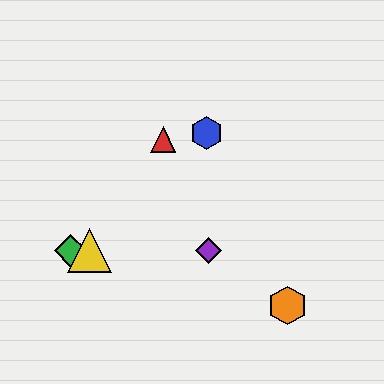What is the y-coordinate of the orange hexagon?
The orange hexagon is at y≈305.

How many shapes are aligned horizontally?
3 shapes (the green diamond, the yellow triangle, the purple diamond) are aligned horizontally.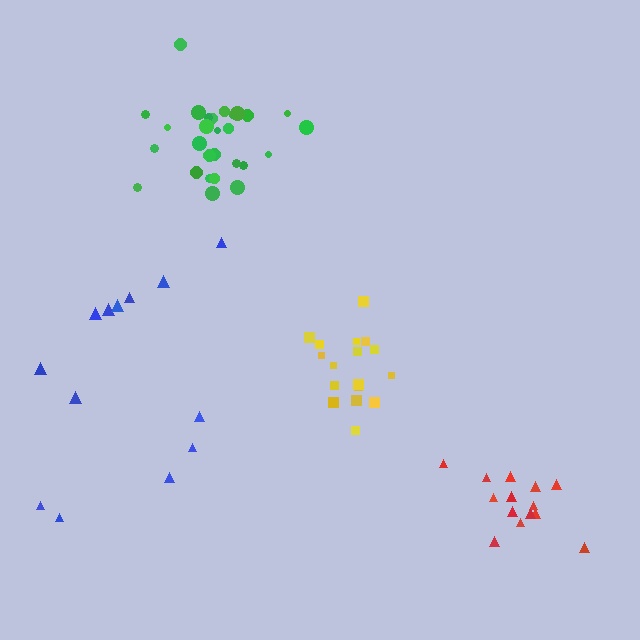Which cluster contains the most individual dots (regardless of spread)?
Green (28).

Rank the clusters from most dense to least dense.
green, red, yellow, blue.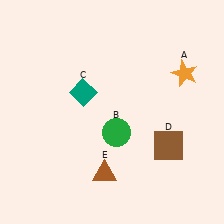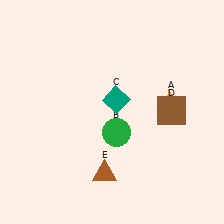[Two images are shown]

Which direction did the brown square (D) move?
The brown square (D) moved up.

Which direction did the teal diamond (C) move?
The teal diamond (C) moved right.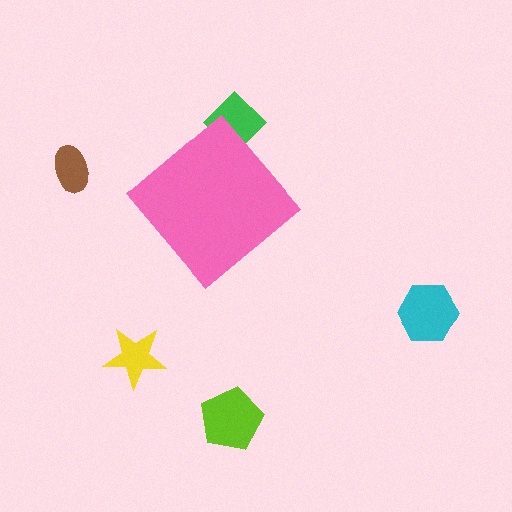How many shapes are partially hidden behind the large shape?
1 shape is partially hidden.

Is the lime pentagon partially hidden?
No, the lime pentagon is fully visible.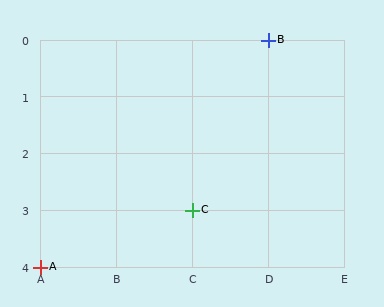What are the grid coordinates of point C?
Point C is at grid coordinates (C, 3).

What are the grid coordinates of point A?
Point A is at grid coordinates (A, 4).